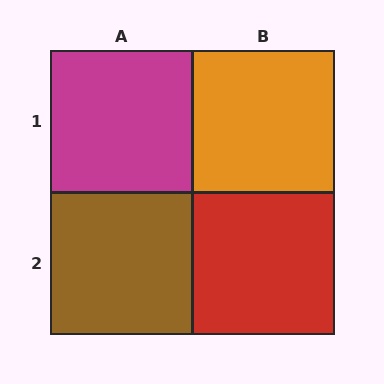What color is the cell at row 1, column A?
Magenta.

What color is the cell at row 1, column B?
Orange.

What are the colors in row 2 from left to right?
Brown, red.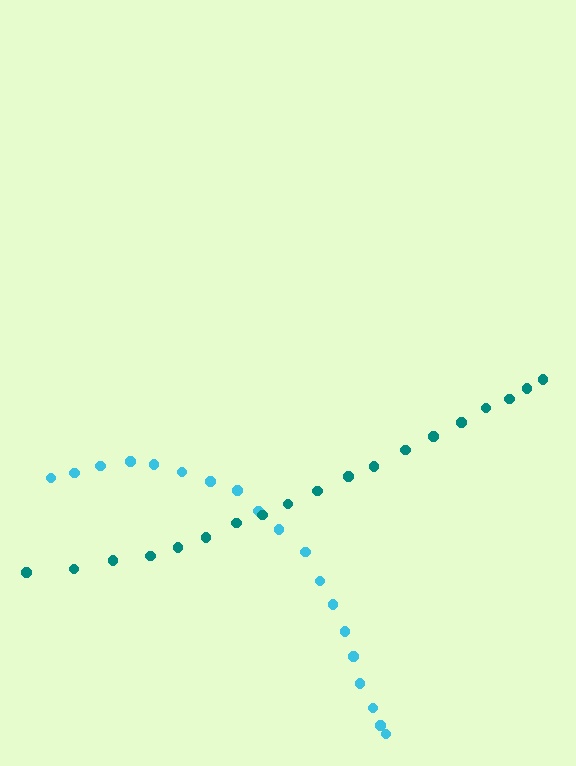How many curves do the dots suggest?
There are 2 distinct paths.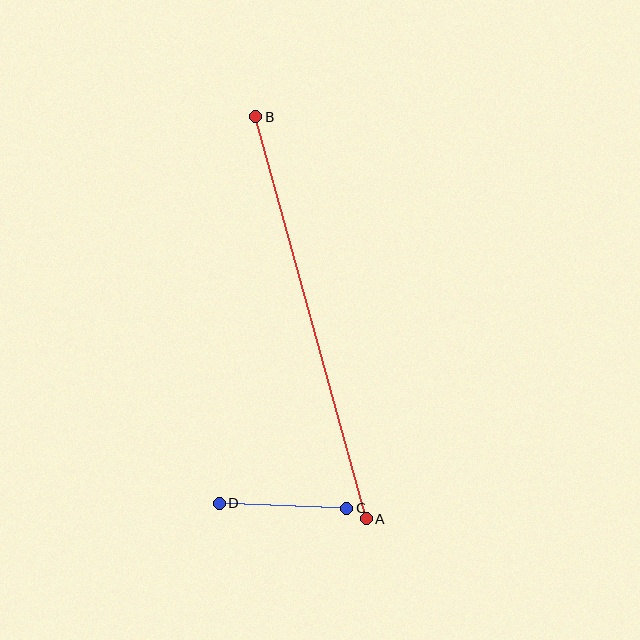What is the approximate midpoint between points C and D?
The midpoint is at approximately (283, 506) pixels.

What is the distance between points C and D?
The distance is approximately 127 pixels.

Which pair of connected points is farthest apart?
Points A and B are farthest apart.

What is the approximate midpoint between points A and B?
The midpoint is at approximately (311, 318) pixels.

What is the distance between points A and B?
The distance is approximately 417 pixels.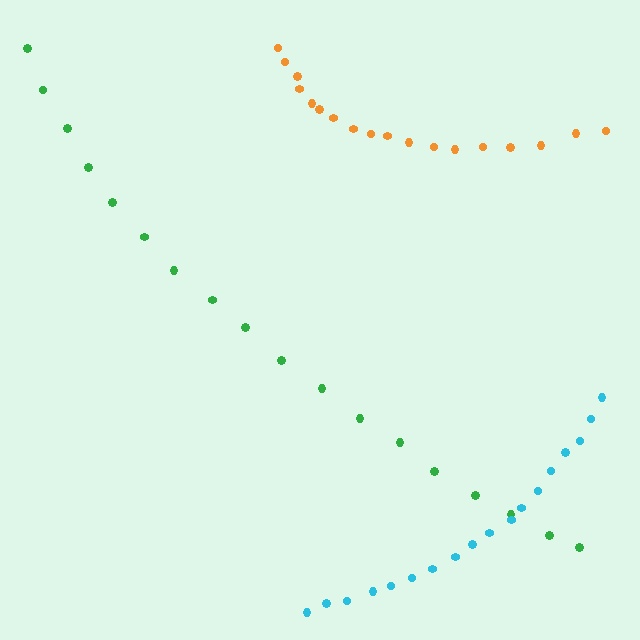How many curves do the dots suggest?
There are 3 distinct paths.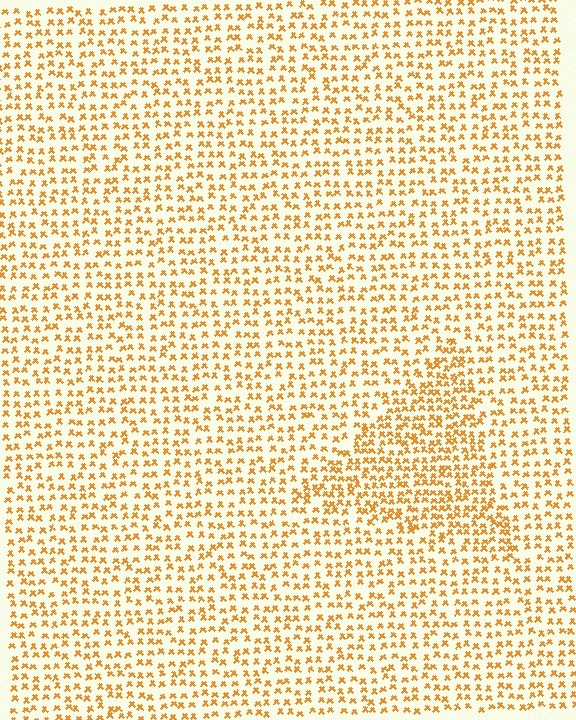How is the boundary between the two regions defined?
The boundary is defined by a change in element density (approximately 1.6x ratio). All elements are the same color, size, and shape.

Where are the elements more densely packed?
The elements are more densely packed inside the triangle boundary.